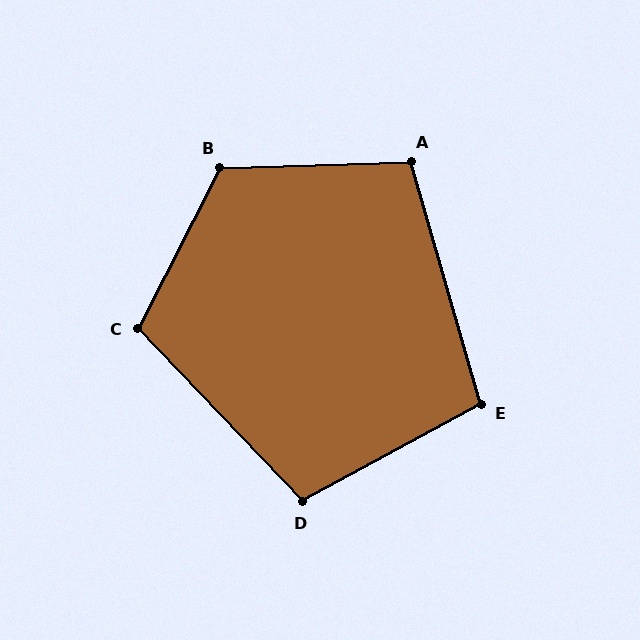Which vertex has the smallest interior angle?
E, at approximately 102 degrees.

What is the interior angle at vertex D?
Approximately 105 degrees (obtuse).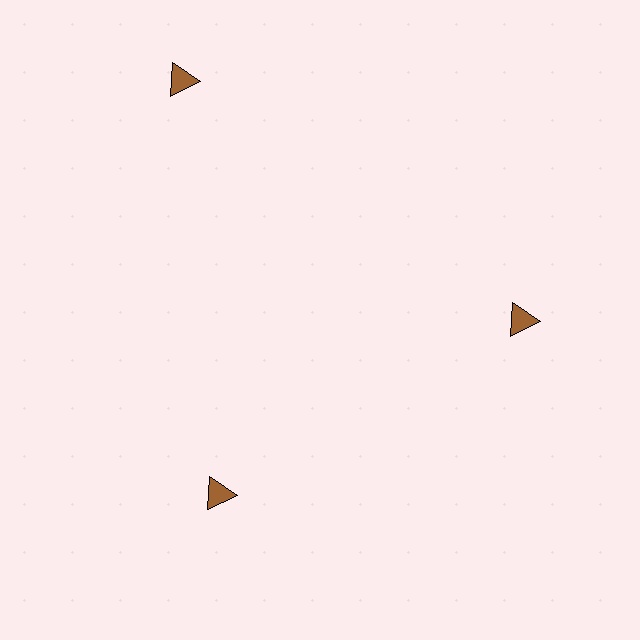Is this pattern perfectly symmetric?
No. The 3 brown triangles are arranged in a ring, but one element near the 11 o'clock position is pushed outward from the center, breaking the 3-fold rotational symmetry.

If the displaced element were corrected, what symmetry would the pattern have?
It would have 3-fold rotational symmetry — the pattern would map onto itself every 120 degrees.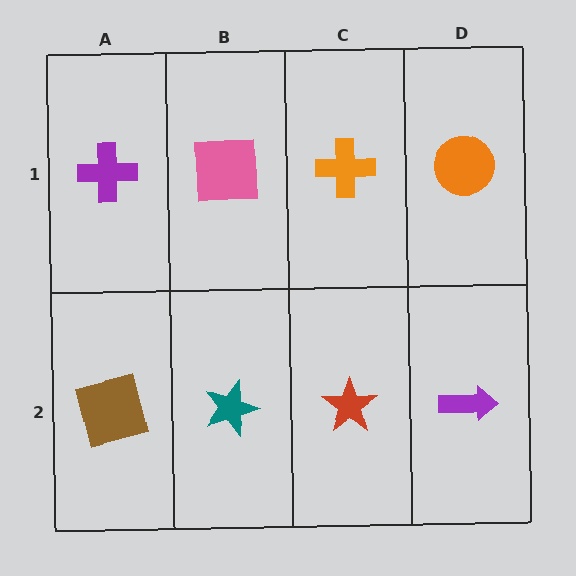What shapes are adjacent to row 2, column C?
An orange cross (row 1, column C), a teal star (row 2, column B), a purple arrow (row 2, column D).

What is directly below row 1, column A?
A brown square.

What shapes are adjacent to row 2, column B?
A pink square (row 1, column B), a brown square (row 2, column A), a red star (row 2, column C).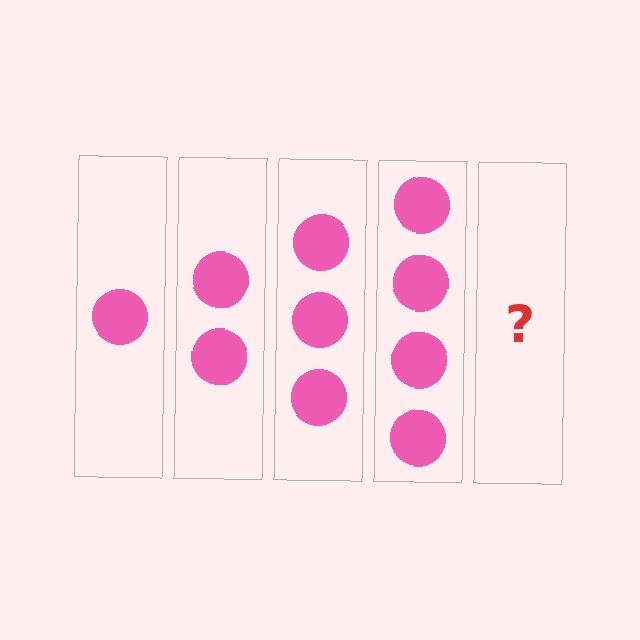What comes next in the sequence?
The next element should be 5 circles.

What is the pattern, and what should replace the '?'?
The pattern is that each step adds one more circle. The '?' should be 5 circles.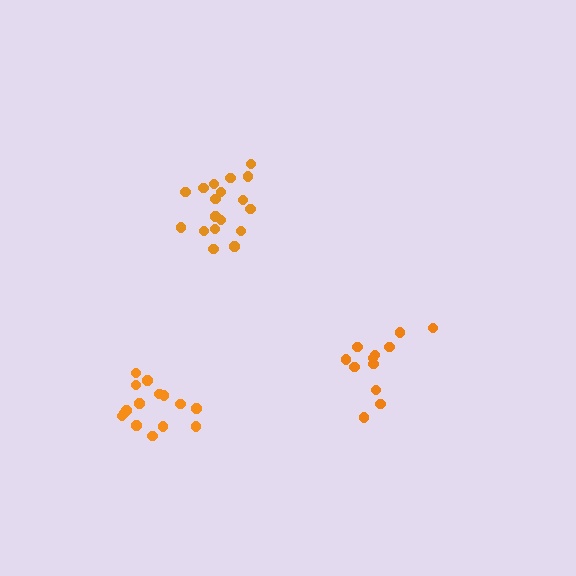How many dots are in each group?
Group 1: 12 dots, Group 2: 15 dots, Group 3: 18 dots (45 total).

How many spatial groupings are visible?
There are 3 spatial groupings.